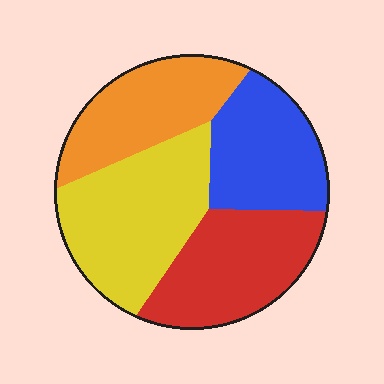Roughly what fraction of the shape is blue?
Blue takes up between a sixth and a third of the shape.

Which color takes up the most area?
Yellow, at roughly 30%.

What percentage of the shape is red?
Red covers 25% of the shape.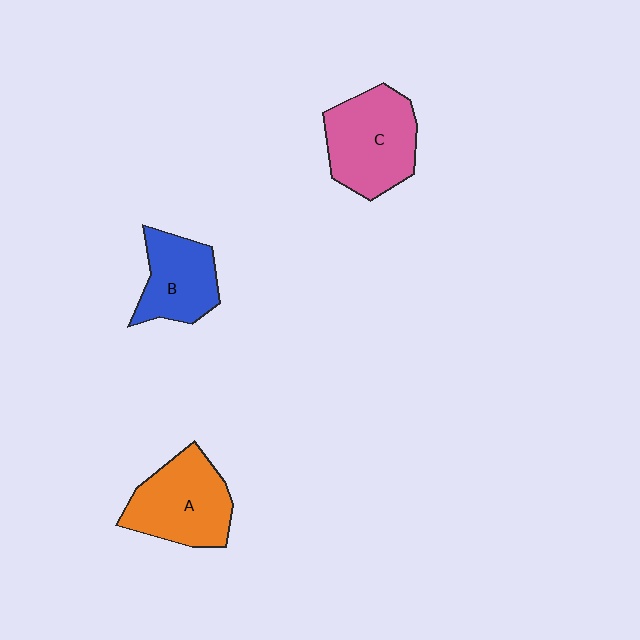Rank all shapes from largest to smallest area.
From largest to smallest: C (pink), A (orange), B (blue).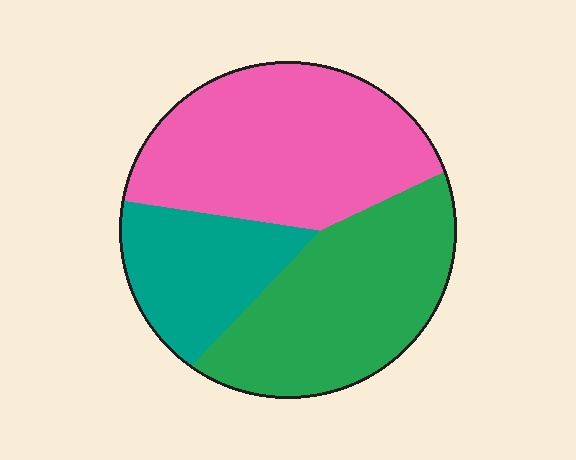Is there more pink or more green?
Pink.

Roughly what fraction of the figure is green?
Green takes up between a quarter and a half of the figure.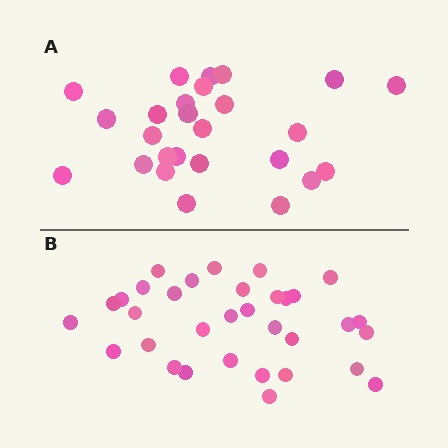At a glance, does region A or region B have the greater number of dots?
Region B (the bottom region) has more dots.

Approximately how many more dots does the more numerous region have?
Region B has roughly 8 or so more dots than region A.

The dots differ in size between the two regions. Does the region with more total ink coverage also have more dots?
No. Region A has more total ink coverage because its dots are larger, but region B actually contains more individual dots. Total area can be misleading — the number of items is what matters here.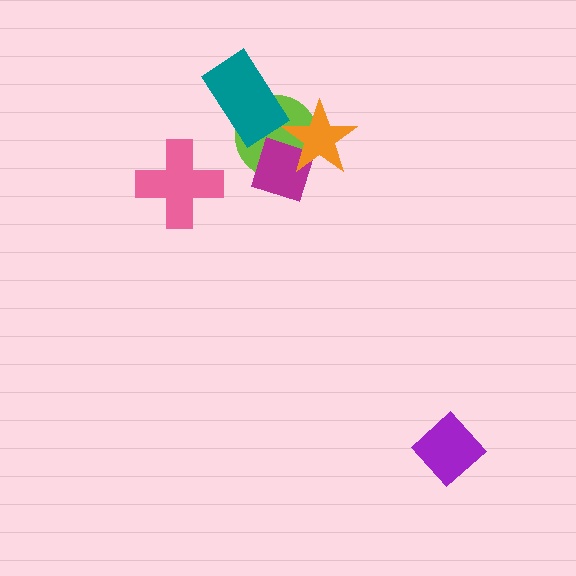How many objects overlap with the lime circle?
3 objects overlap with the lime circle.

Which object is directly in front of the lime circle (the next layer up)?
The magenta diamond is directly in front of the lime circle.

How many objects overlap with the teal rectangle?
1 object overlaps with the teal rectangle.